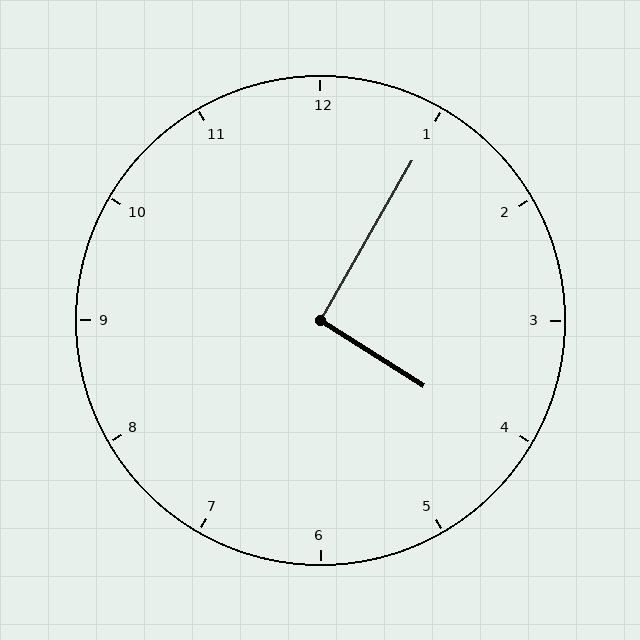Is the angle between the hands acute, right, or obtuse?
It is right.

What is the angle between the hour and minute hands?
Approximately 92 degrees.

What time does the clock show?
4:05.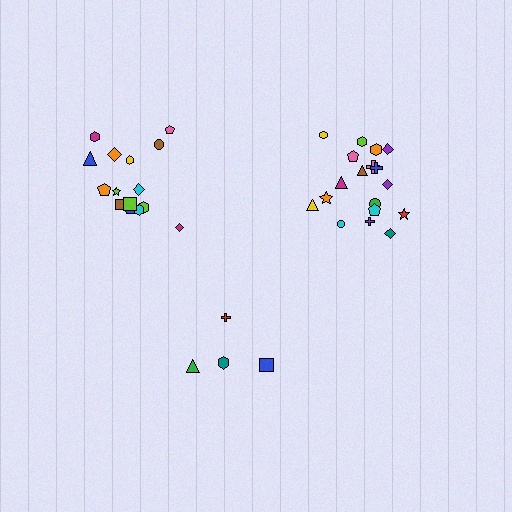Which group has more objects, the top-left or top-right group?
The top-right group.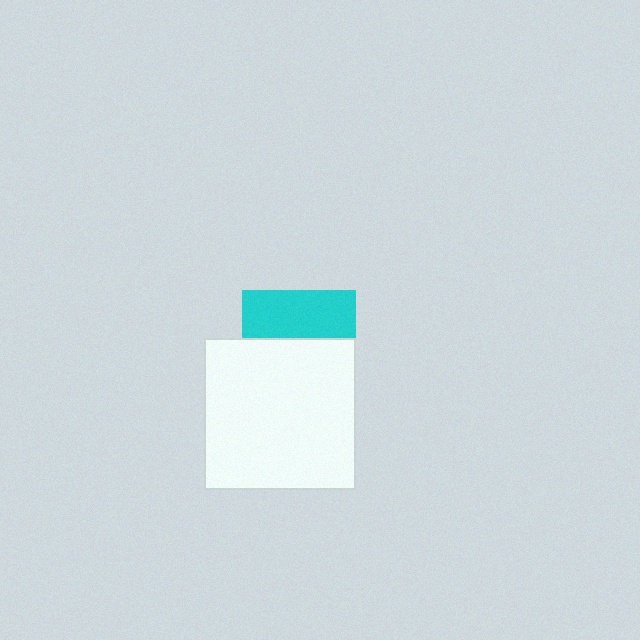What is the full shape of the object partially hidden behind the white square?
The partially hidden object is a cyan square.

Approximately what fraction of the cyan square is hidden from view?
Roughly 58% of the cyan square is hidden behind the white square.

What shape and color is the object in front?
The object in front is a white square.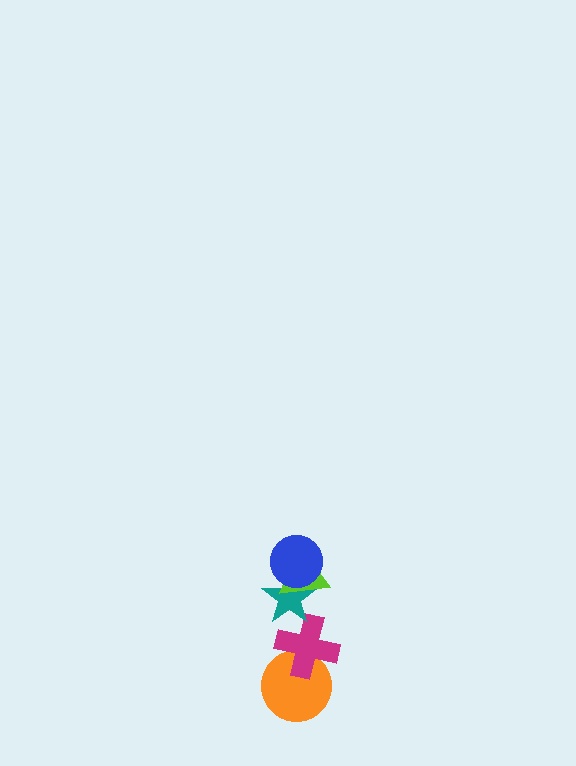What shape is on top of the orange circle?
The magenta cross is on top of the orange circle.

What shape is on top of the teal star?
The lime triangle is on top of the teal star.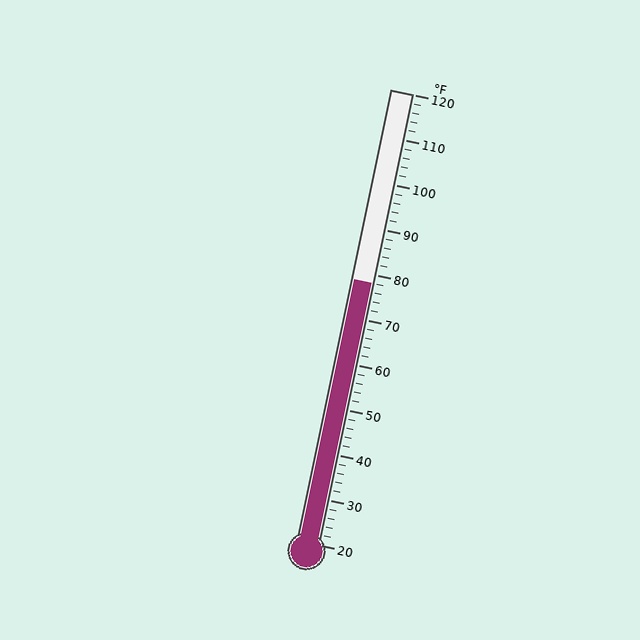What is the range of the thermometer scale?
The thermometer scale ranges from 20°F to 120°F.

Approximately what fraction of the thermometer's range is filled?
The thermometer is filled to approximately 60% of its range.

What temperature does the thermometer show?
The thermometer shows approximately 78°F.